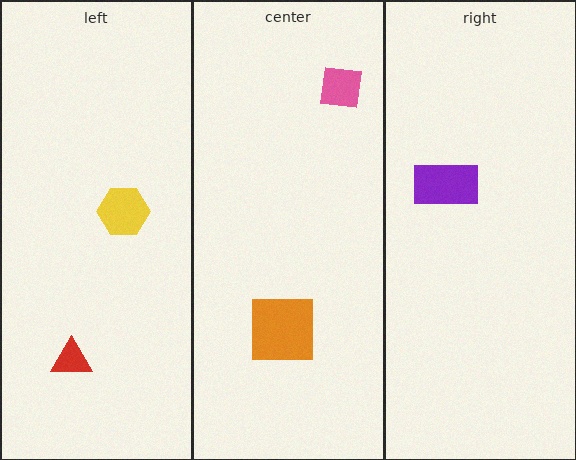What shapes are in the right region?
The purple rectangle.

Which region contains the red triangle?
The left region.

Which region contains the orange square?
The center region.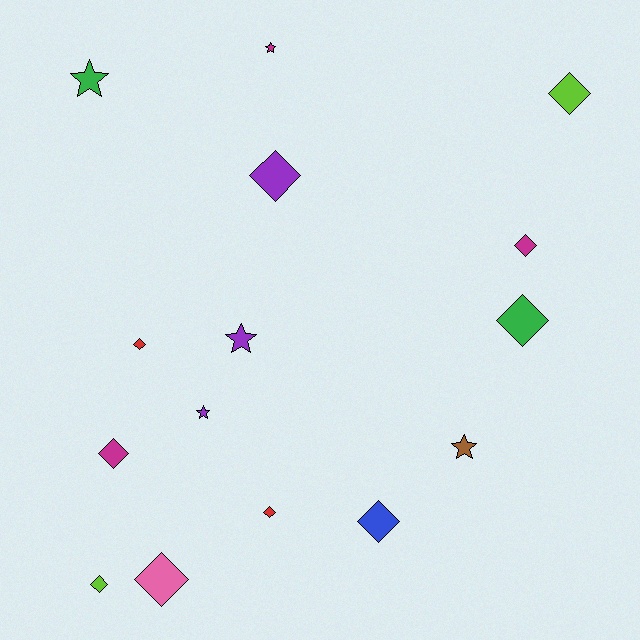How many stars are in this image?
There are 5 stars.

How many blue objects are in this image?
There is 1 blue object.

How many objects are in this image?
There are 15 objects.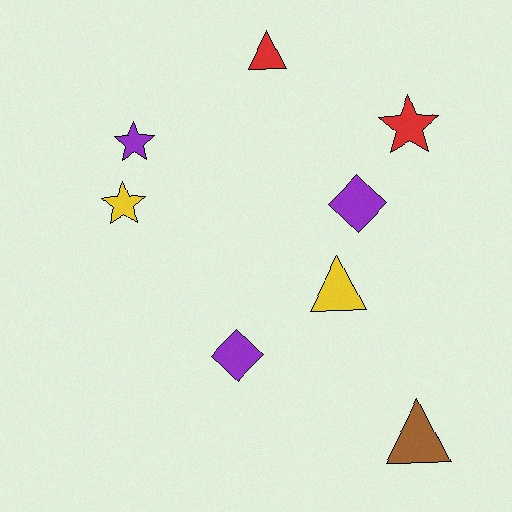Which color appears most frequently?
Purple, with 3 objects.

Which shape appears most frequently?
Star, with 3 objects.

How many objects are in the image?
There are 8 objects.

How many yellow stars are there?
There is 1 yellow star.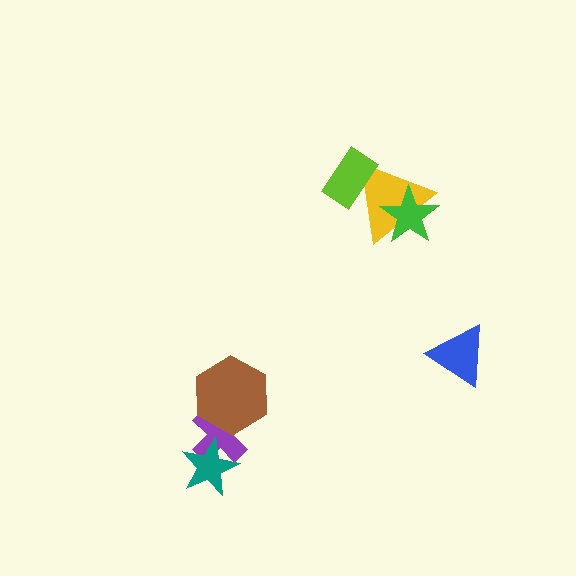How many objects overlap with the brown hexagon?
1 object overlaps with the brown hexagon.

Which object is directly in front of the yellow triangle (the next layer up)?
The green star is directly in front of the yellow triangle.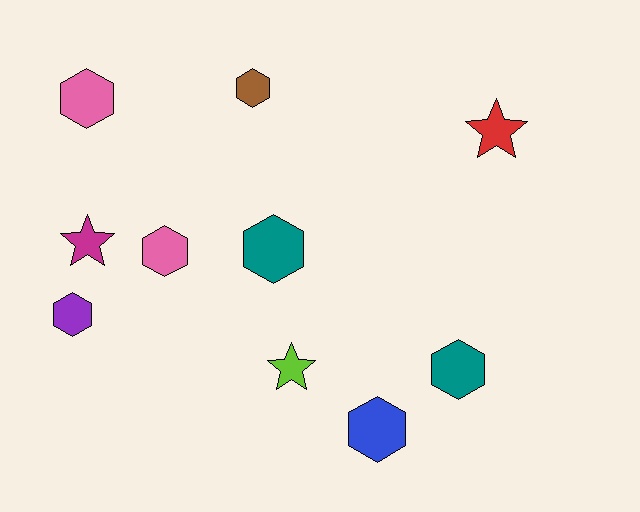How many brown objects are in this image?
There is 1 brown object.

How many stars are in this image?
There are 3 stars.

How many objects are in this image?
There are 10 objects.